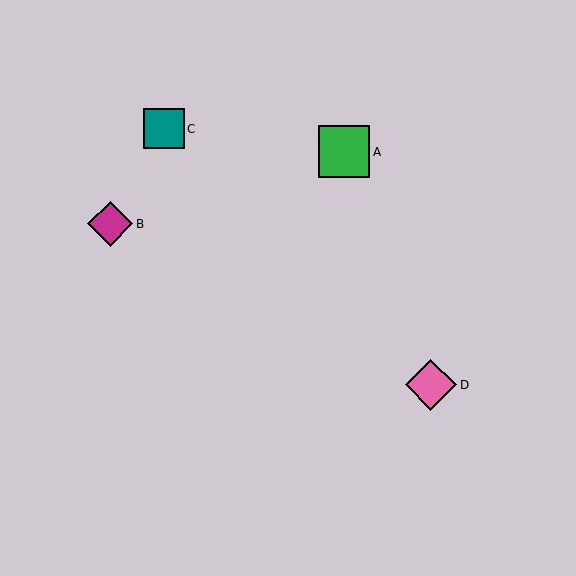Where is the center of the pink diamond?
The center of the pink diamond is at (431, 385).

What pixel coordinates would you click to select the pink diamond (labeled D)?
Click at (431, 385) to select the pink diamond D.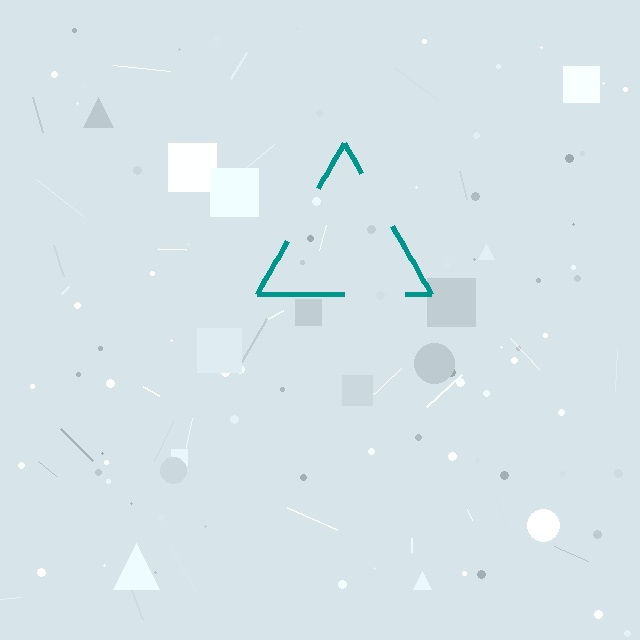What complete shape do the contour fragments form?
The contour fragments form a triangle.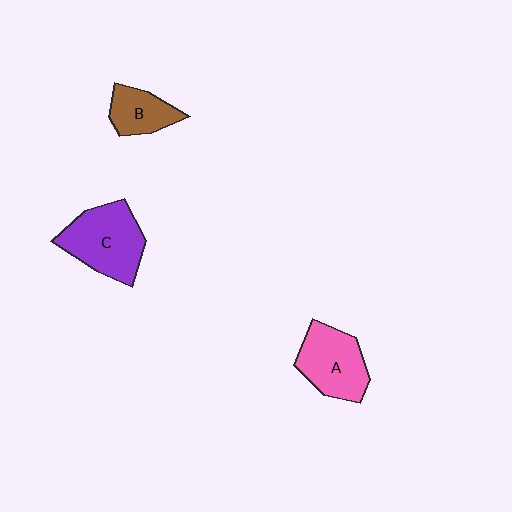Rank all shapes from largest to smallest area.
From largest to smallest: C (purple), A (pink), B (brown).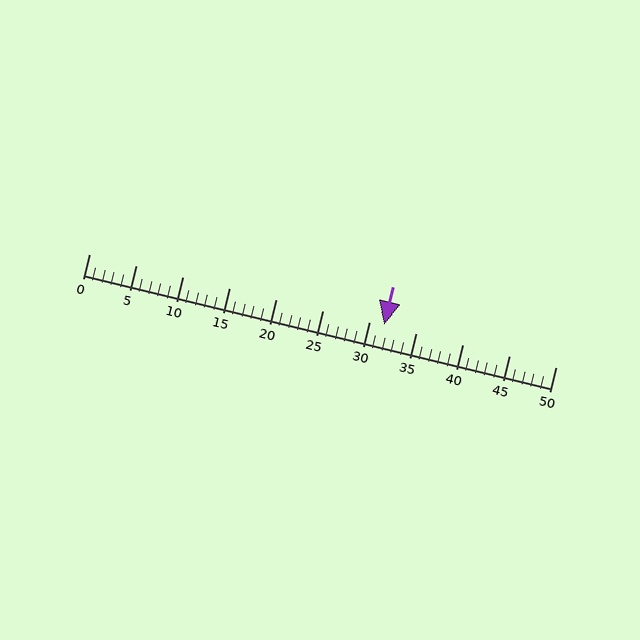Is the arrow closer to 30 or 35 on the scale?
The arrow is closer to 30.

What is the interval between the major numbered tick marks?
The major tick marks are spaced 5 units apart.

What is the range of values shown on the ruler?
The ruler shows values from 0 to 50.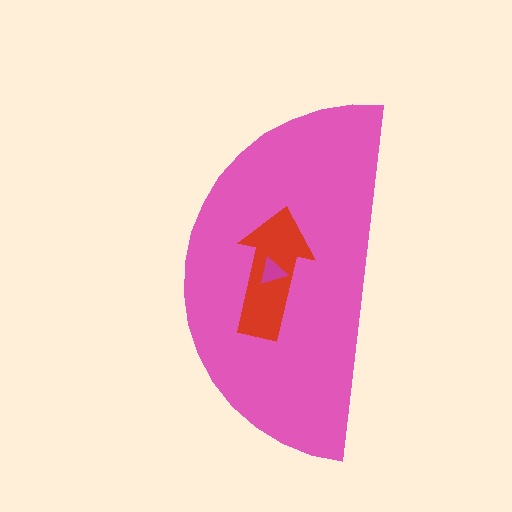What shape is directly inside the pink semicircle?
The red arrow.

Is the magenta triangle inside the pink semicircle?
Yes.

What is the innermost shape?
The magenta triangle.